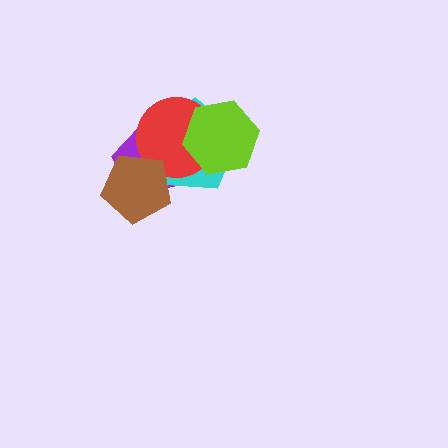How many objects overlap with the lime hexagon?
2 objects overlap with the lime hexagon.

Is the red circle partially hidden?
Yes, it is partially covered by another shape.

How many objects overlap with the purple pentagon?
3 objects overlap with the purple pentagon.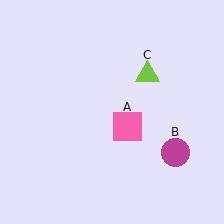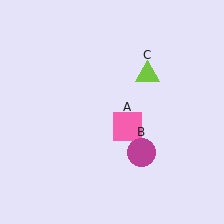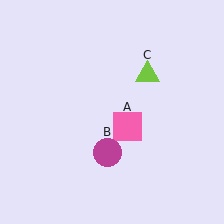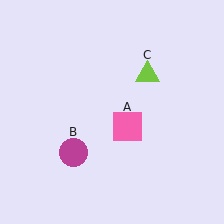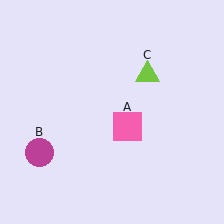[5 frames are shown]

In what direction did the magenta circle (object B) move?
The magenta circle (object B) moved left.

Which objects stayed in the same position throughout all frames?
Pink square (object A) and lime triangle (object C) remained stationary.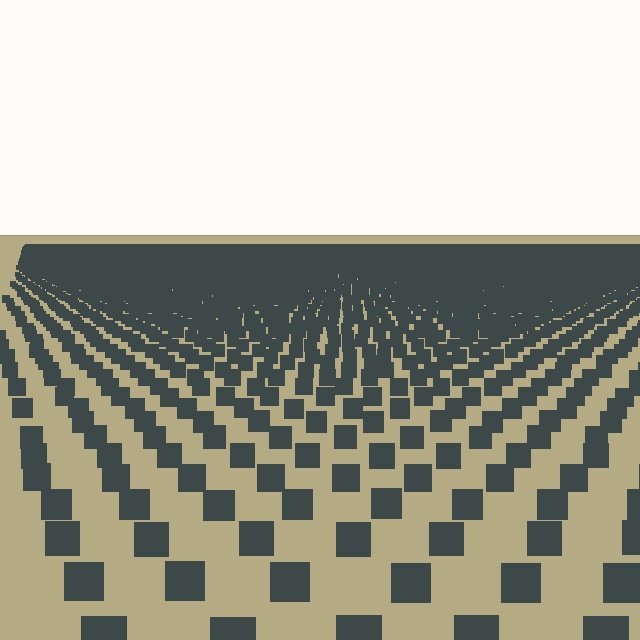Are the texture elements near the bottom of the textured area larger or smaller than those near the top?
Larger. Near the bottom, elements are closer to the viewer and appear at a bigger on-screen size.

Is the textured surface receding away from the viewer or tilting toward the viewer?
The surface is receding away from the viewer. Texture elements get smaller and denser toward the top.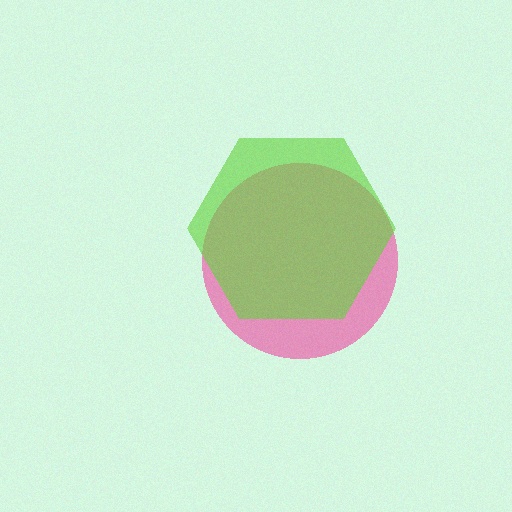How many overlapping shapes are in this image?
There are 2 overlapping shapes in the image.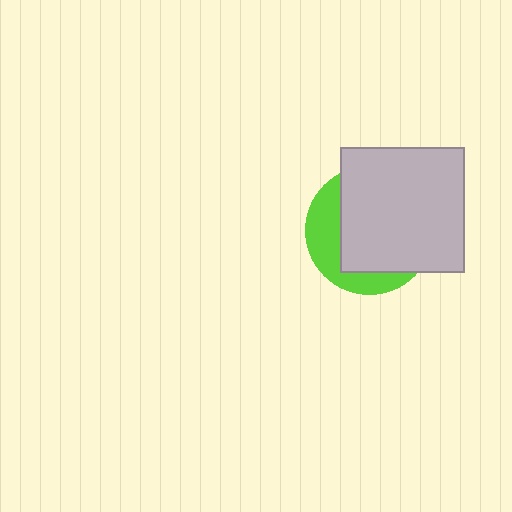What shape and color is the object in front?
The object in front is a light gray square.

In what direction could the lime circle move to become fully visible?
The lime circle could move toward the lower-left. That would shift it out from behind the light gray square entirely.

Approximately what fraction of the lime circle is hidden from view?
Roughly 69% of the lime circle is hidden behind the light gray square.